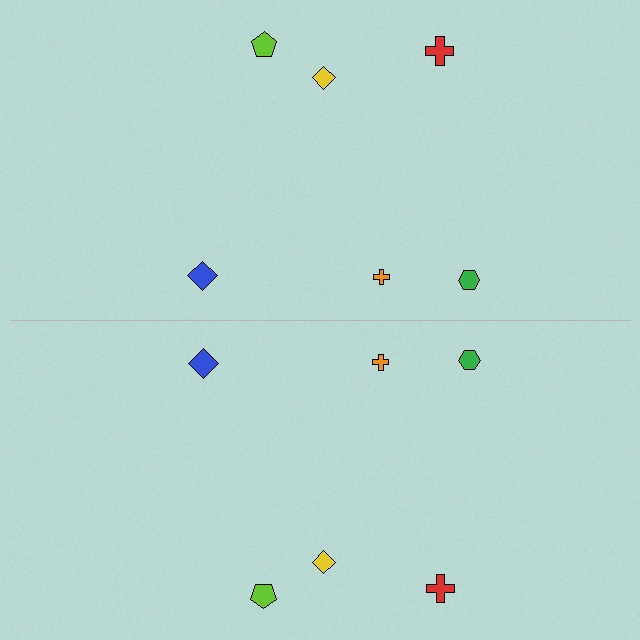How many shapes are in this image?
There are 12 shapes in this image.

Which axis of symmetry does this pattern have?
The pattern has a horizontal axis of symmetry running through the center of the image.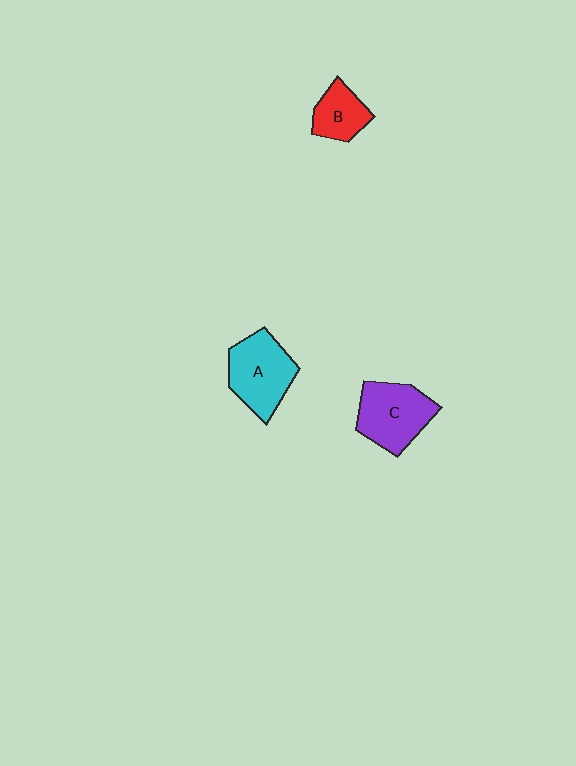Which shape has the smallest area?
Shape B (red).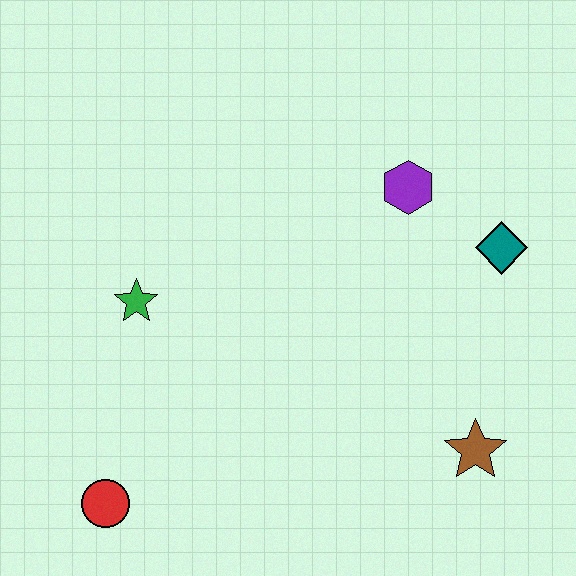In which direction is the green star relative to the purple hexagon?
The green star is to the left of the purple hexagon.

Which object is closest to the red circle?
The green star is closest to the red circle.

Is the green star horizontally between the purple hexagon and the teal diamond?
No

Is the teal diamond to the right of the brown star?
Yes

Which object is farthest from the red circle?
The teal diamond is farthest from the red circle.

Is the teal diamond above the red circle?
Yes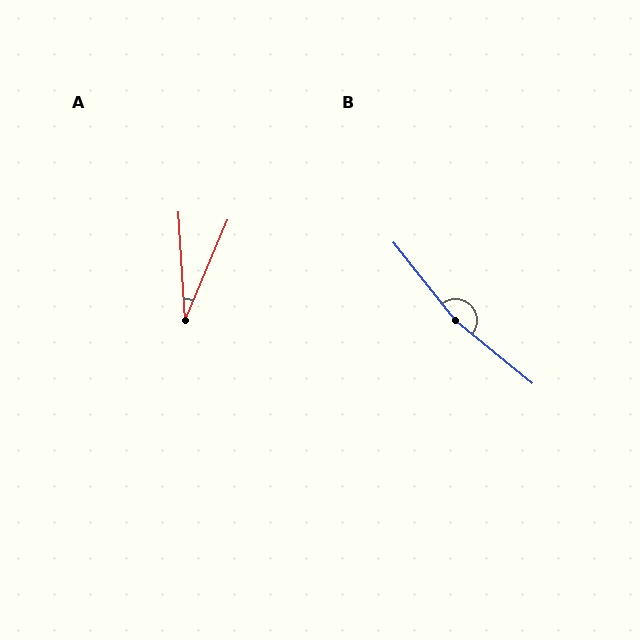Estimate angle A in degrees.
Approximately 26 degrees.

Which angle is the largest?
B, at approximately 168 degrees.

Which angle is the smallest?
A, at approximately 26 degrees.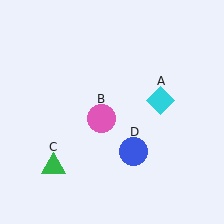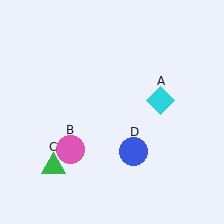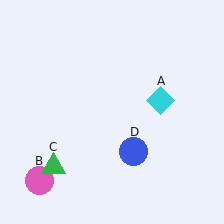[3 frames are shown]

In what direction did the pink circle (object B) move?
The pink circle (object B) moved down and to the left.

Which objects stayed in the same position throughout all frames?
Cyan diamond (object A) and green triangle (object C) and blue circle (object D) remained stationary.